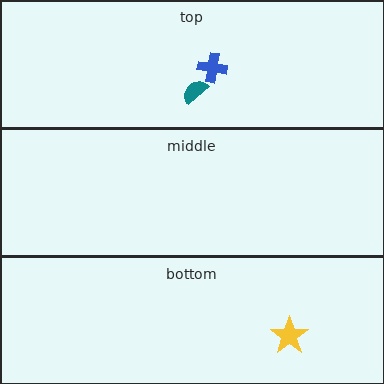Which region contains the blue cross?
The top region.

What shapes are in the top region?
The teal semicircle, the blue cross.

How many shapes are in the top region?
2.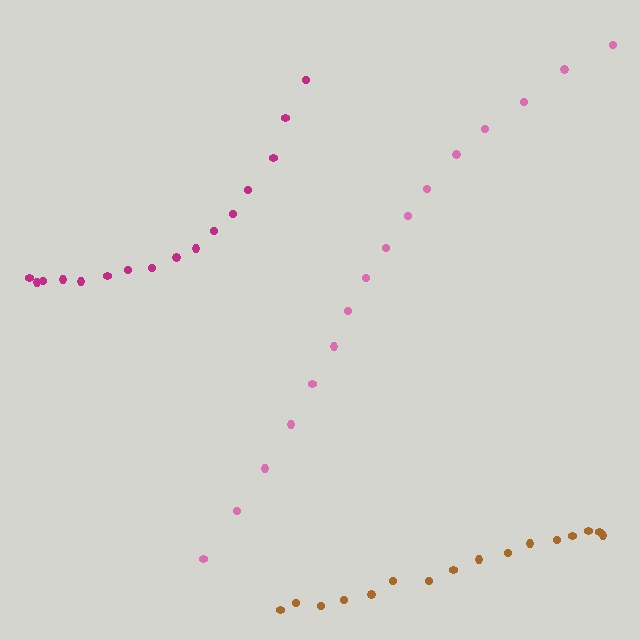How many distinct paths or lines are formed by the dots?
There are 3 distinct paths.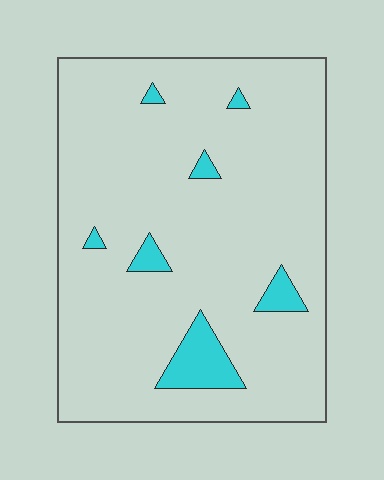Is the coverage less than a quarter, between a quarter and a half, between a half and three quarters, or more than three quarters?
Less than a quarter.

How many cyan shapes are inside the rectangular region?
7.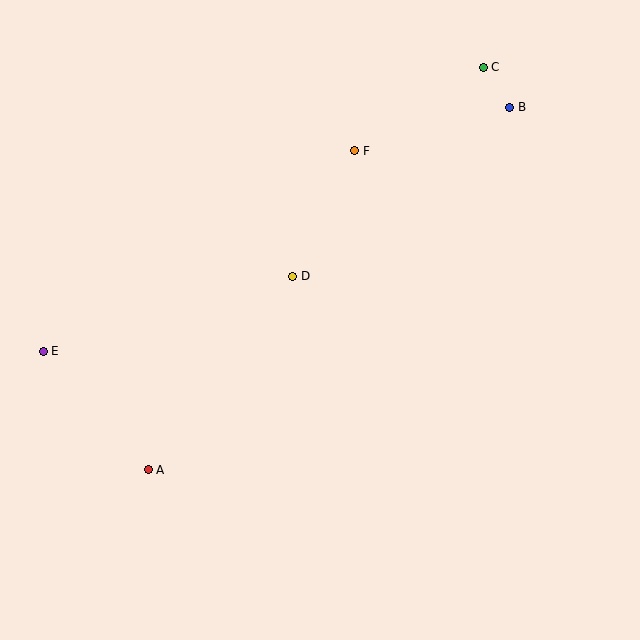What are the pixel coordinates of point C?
Point C is at (483, 67).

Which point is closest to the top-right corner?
Point B is closest to the top-right corner.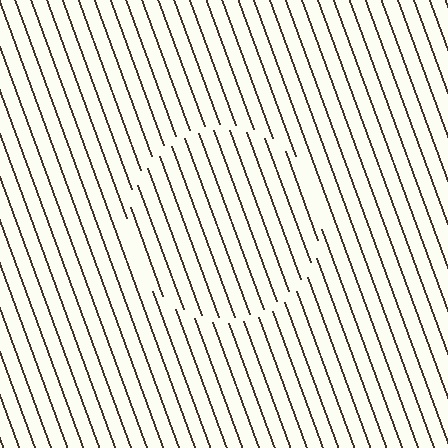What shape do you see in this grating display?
An illusory circle. The interior of the shape contains the same grating, shifted by half a period — the contour is defined by the phase discontinuity where line-ends from the inner and outer gratings abut.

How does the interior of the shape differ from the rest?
The interior of the shape contains the same grating, shifted by half a period — the contour is defined by the phase discontinuity where line-ends from the inner and outer gratings abut.